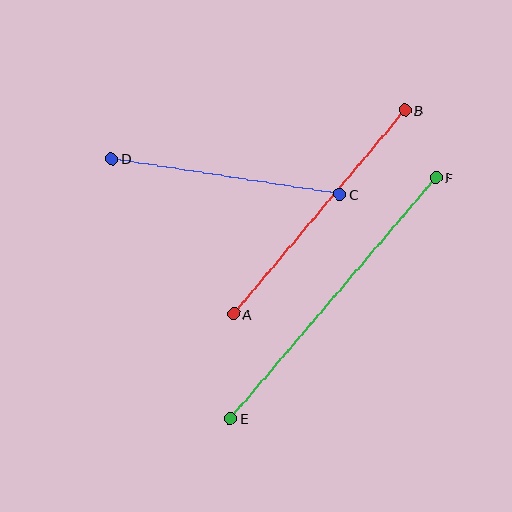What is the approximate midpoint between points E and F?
The midpoint is at approximately (333, 298) pixels.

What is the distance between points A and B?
The distance is approximately 266 pixels.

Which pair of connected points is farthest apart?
Points E and F are farthest apart.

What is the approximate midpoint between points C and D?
The midpoint is at approximately (226, 177) pixels.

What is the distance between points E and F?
The distance is approximately 317 pixels.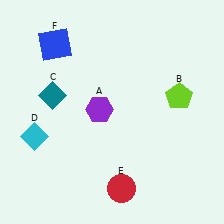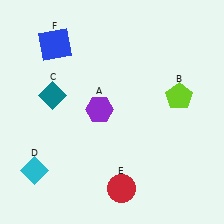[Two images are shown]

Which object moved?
The cyan diamond (D) moved down.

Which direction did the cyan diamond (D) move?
The cyan diamond (D) moved down.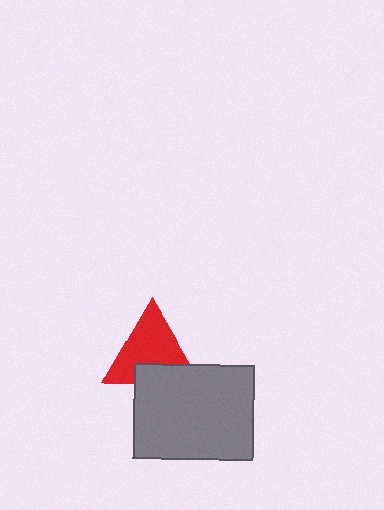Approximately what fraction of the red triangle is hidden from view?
Roughly 31% of the red triangle is hidden behind the gray rectangle.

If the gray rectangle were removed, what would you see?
You would see the complete red triangle.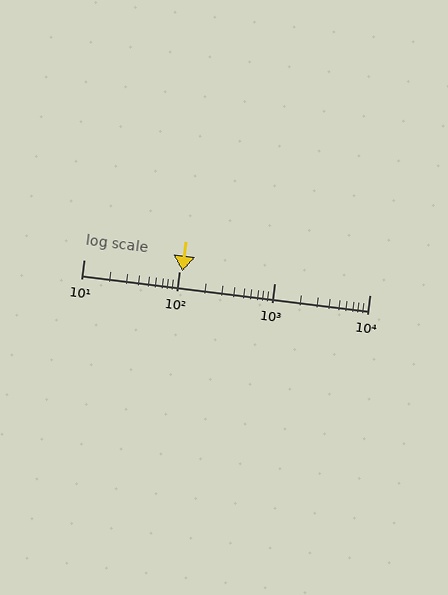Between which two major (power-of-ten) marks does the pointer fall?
The pointer is between 100 and 1000.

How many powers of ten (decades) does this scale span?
The scale spans 3 decades, from 10 to 10000.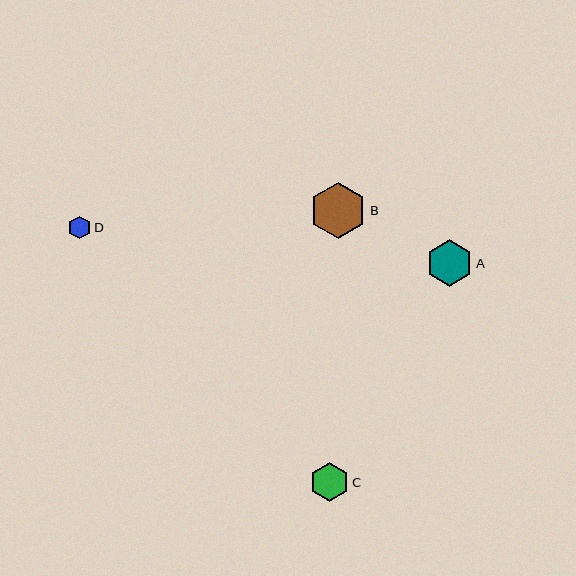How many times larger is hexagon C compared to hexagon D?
Hexagon C is approximately 1.7 times the size of hexagon D.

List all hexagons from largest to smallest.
From largest to smallest: B, A, C, D.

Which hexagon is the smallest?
Hexagon D is the smallest with a size of approximately 23 pixels.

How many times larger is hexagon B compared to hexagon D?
Hexagon B is approximately 2.5 times the size of hexagon D.